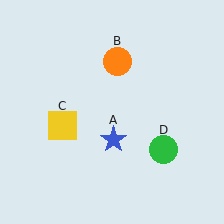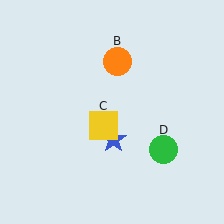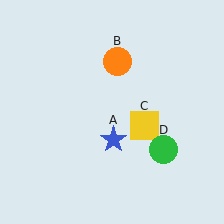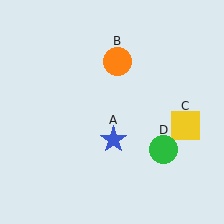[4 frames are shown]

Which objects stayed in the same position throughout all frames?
Blue star (object A) and orange circle (object B) and green circle (object D) remained stationary.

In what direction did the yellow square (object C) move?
The yellow square (object C) moved right.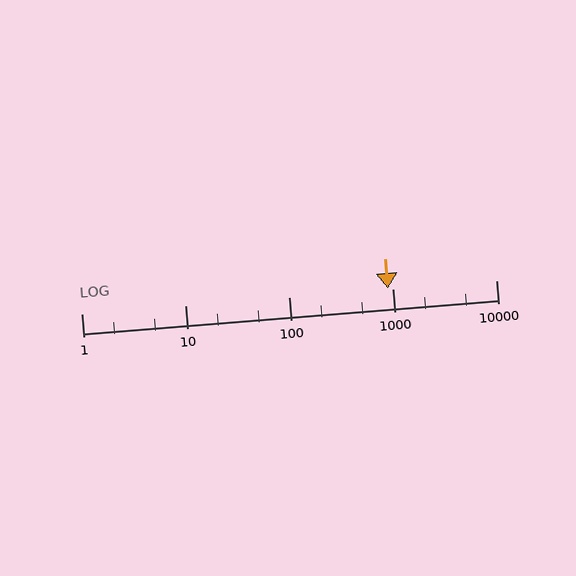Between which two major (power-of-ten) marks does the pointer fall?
The pointer is between 100 and 1000.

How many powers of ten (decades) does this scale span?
The scale spans 4 decades, from 1 to 10000.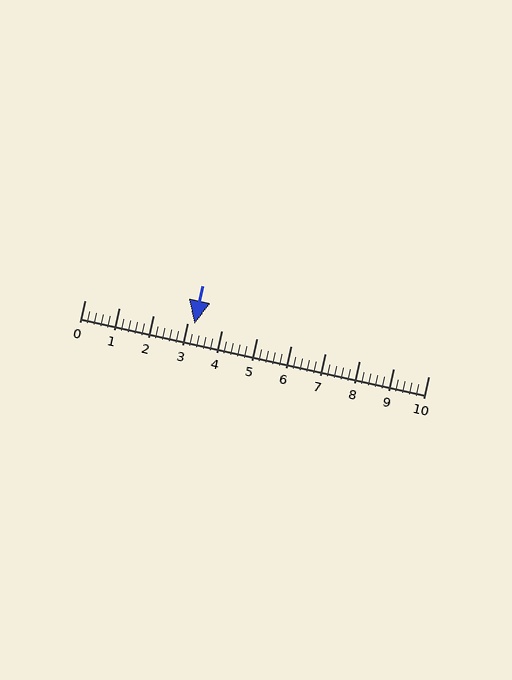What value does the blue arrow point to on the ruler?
The blue arrow points to approximately 3.2.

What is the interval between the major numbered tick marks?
The major tick marks are spaced 1 units apart.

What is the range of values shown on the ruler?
The ruler shows values from 0 to 10.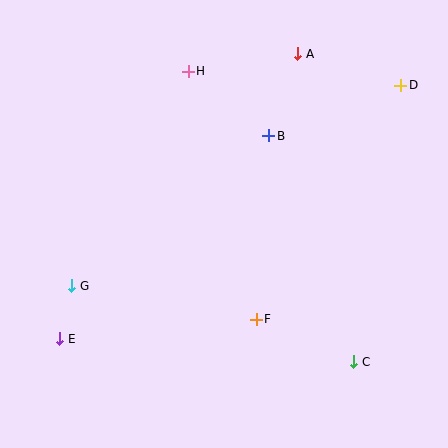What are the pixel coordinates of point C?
Point C is at (354, 362).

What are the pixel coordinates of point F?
Point F is at (256, 319).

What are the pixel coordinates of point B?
Point B is at (269, 136).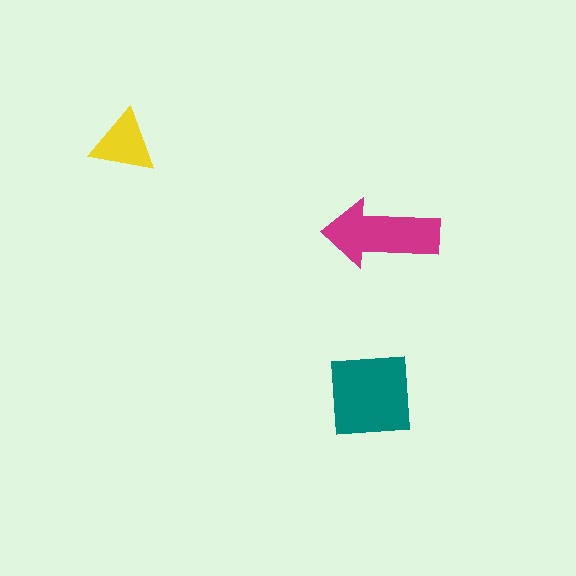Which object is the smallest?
The yellow triangle.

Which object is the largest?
The teal square.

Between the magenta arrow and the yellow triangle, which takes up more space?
The magenta arrow.